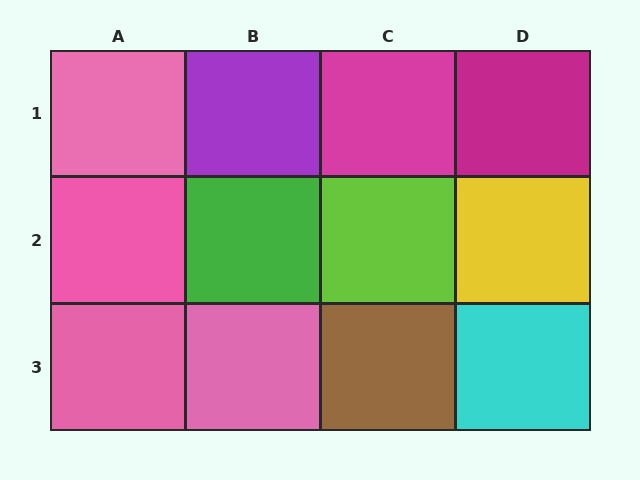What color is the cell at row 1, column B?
Purple.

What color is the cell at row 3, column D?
Cyan.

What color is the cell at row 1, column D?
Magenta.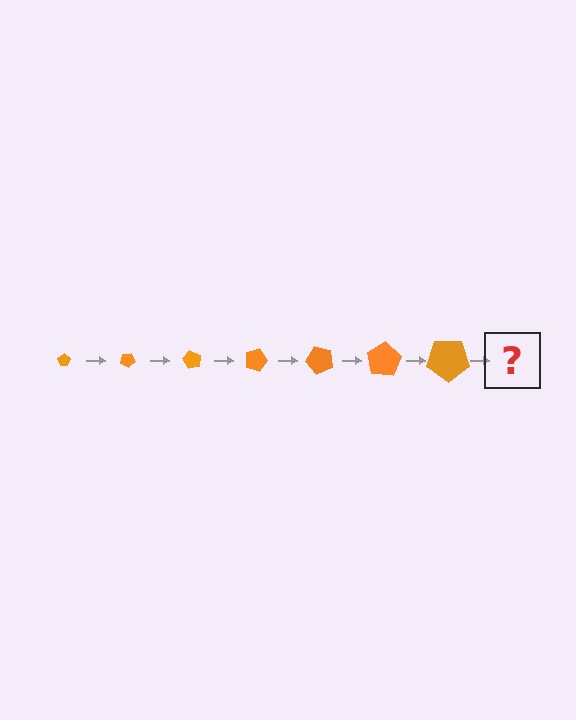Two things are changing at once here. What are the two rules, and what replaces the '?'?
The two rules are that the pentagon grows larger each step and it rotates 30 degrees each step. The '?' should be a pentagon, larger than the previous one and rotated 210 degrees from the start.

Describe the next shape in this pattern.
It should be a pentagon, larger than the previous one and rotated 210 degrees from the start.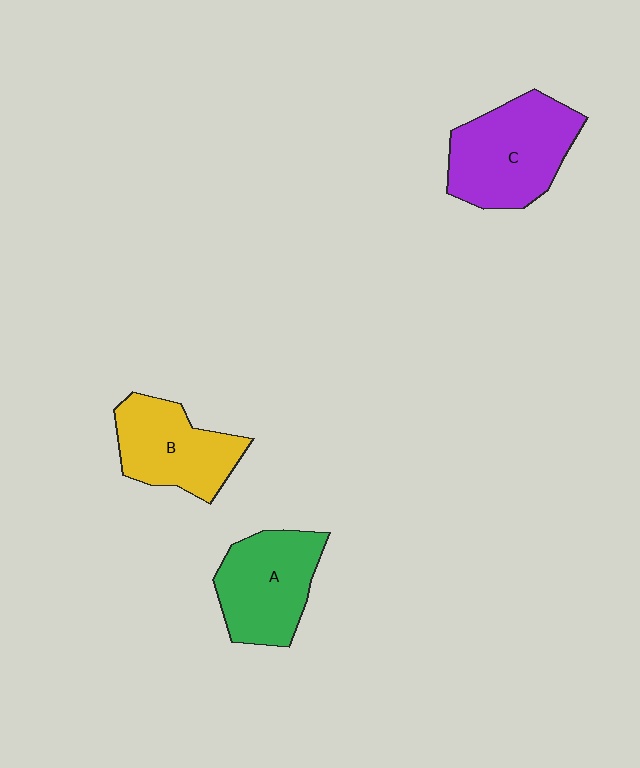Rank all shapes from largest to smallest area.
From largest to smallest: C (purple), A (green), B (yellow).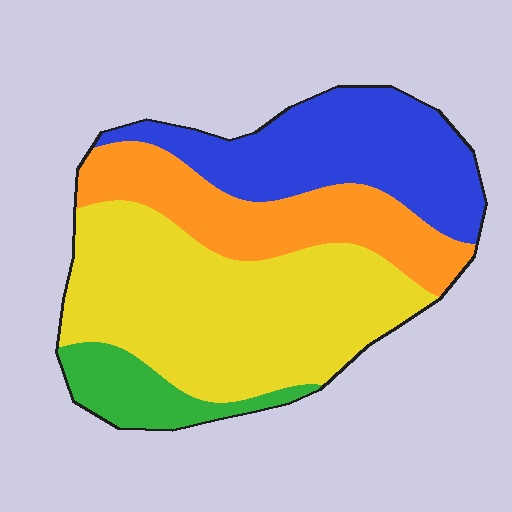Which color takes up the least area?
Green, at roughly 10%.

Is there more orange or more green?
Orange.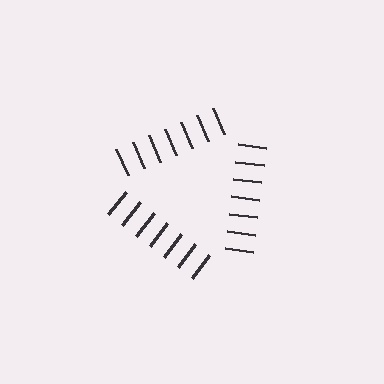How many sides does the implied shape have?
3 sides — the line-ends trace a triangle.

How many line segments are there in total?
21 — 7 along each of the 3 edges.